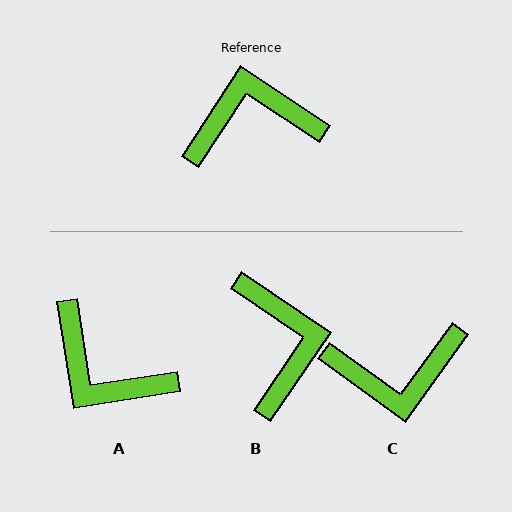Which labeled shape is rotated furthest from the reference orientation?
C, about 178 degrees away.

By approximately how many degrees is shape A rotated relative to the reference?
Approximately 132 degrees counter-clockwise.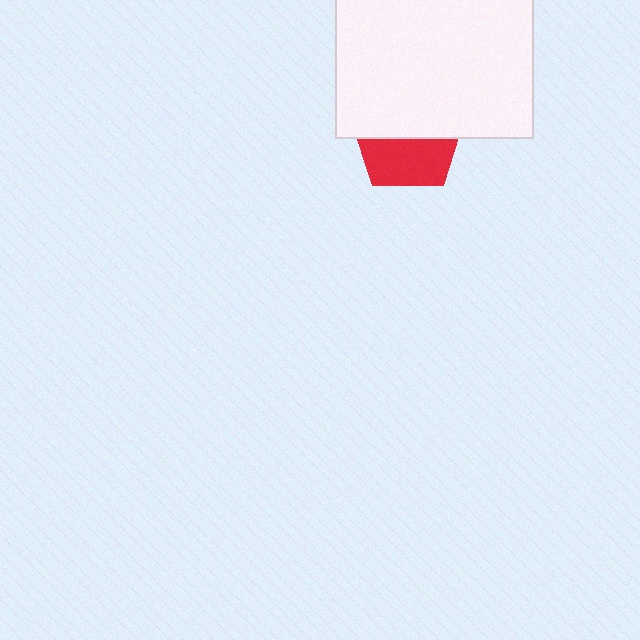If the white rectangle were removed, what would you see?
You would see the complete red pentagon.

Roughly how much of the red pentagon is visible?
About half of it is visible (roughly 46%).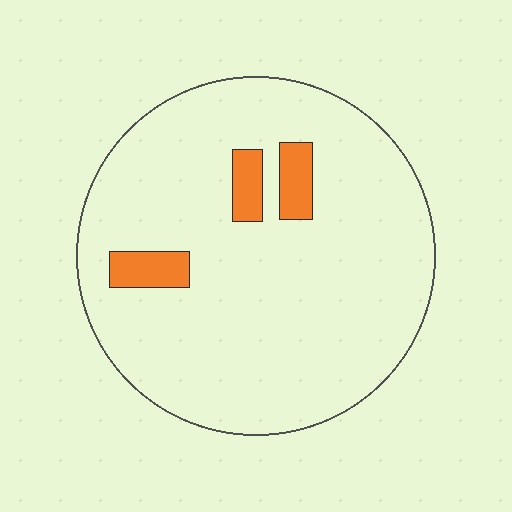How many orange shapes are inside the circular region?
3.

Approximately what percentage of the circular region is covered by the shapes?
Approximately 10%.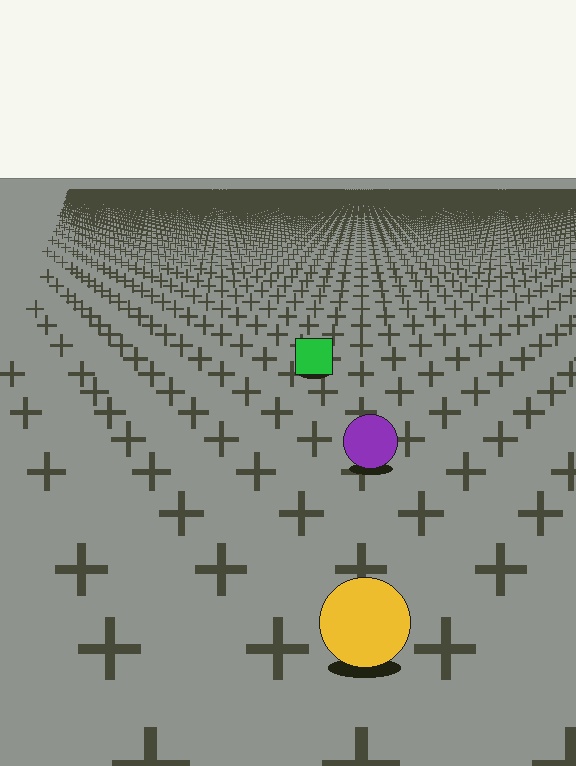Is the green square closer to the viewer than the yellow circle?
No. The yellow circle is closer — you can tell from the texture gradient: the ground texture is coarser near it.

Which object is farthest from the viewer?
The green square is farthest from the viewer. It appears smaller and the ground texture around it is denser.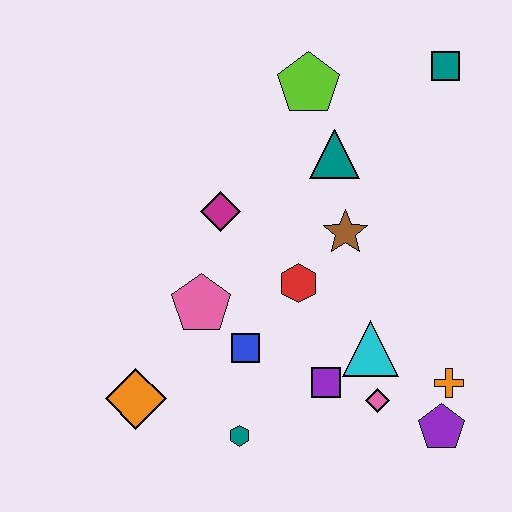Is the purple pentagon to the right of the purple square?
Yes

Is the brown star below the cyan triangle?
No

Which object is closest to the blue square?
The pink pentagon is closest to the blue square.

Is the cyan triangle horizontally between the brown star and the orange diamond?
No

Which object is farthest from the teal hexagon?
The teal square is farthest from the teal hexagon.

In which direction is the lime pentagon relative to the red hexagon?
The lime pentagon is above the red hexagon.